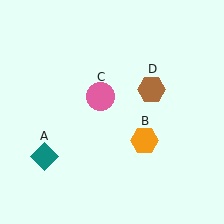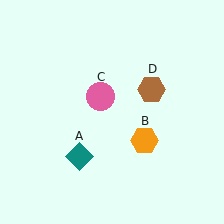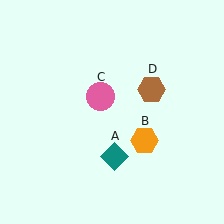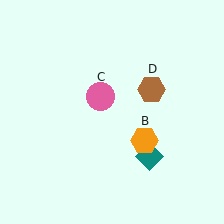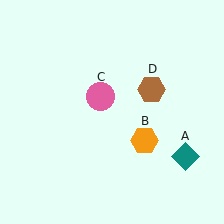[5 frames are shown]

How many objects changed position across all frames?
1 object changed position: teal diamond (object A).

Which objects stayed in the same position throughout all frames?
Orange hexagon (object B) and pink circle (object C) and brown hexagon (object D) remained stationary.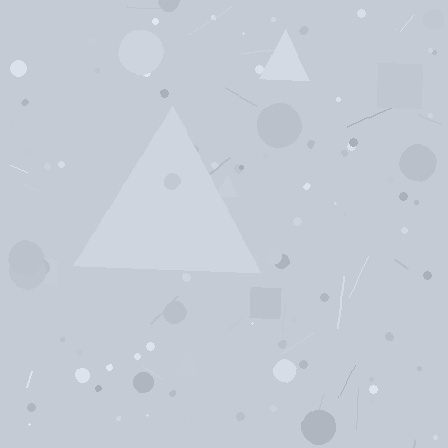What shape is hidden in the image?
A triangle is hidden in the image.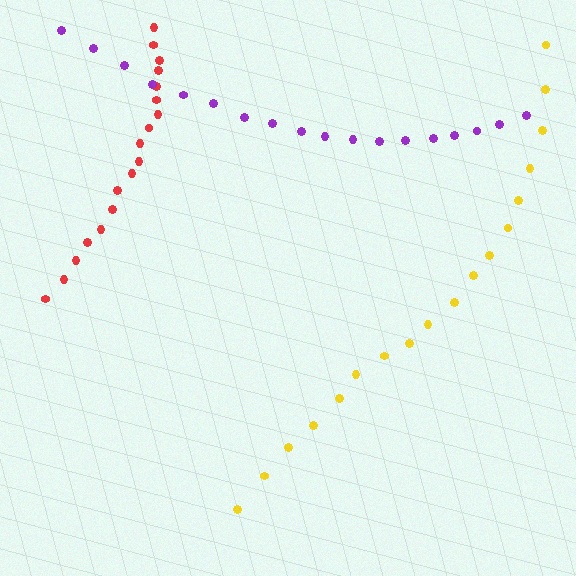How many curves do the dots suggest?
There are 3 distinct paths.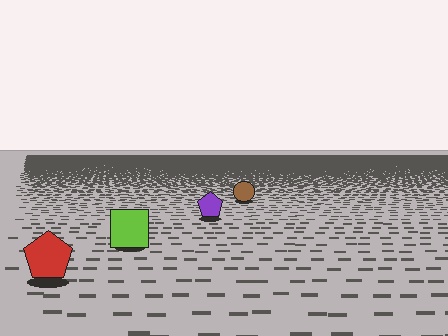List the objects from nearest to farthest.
From nearest to farthest: the red pentagon, the lime square, the purple pentagon, the brown circle.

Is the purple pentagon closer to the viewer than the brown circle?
Yes. The purple pentagon is closer — you can tell from the texture gradient: the ground texture is coarser near it.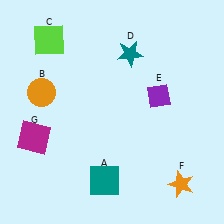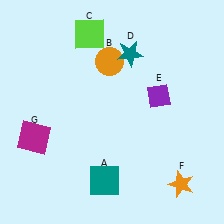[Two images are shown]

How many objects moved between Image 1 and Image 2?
2 objects moved between the two images.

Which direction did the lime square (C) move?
The lime square (C) moved right.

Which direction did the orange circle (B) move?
The orange circle (B) moved right.